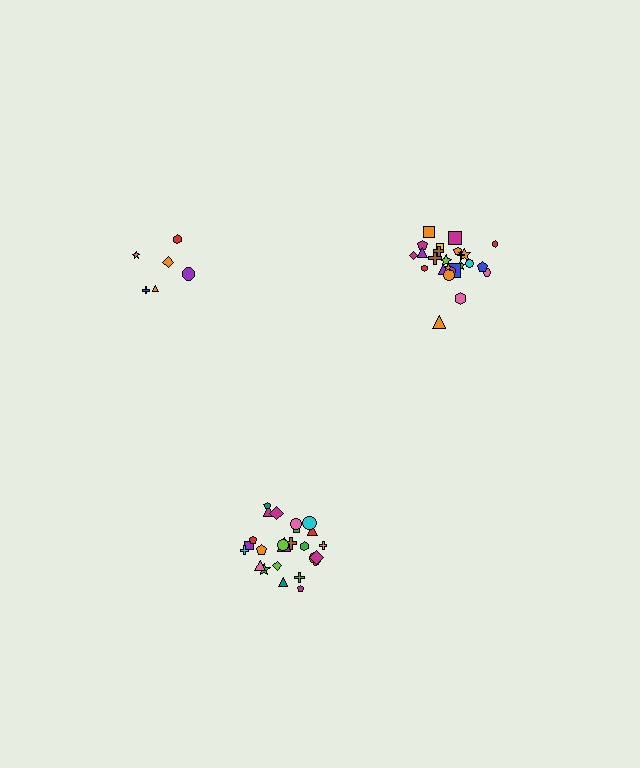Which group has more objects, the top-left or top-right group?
The top-right group.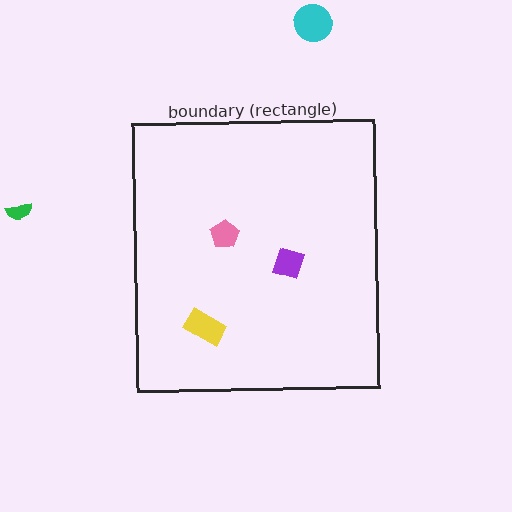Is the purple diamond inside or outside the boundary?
Inside.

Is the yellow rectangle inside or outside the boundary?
Inside.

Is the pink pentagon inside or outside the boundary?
Inside.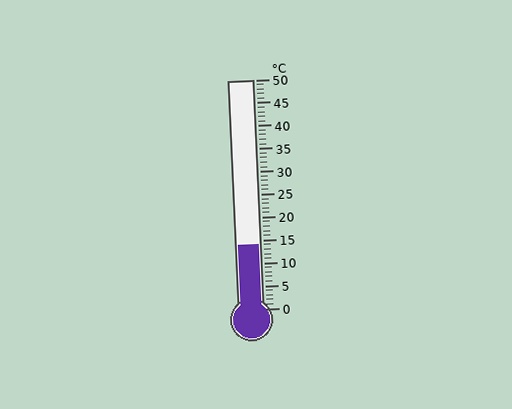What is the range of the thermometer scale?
The thermometer scale ranges from 0°C to 50°C.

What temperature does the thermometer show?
The thermometer shows approximately 14°C.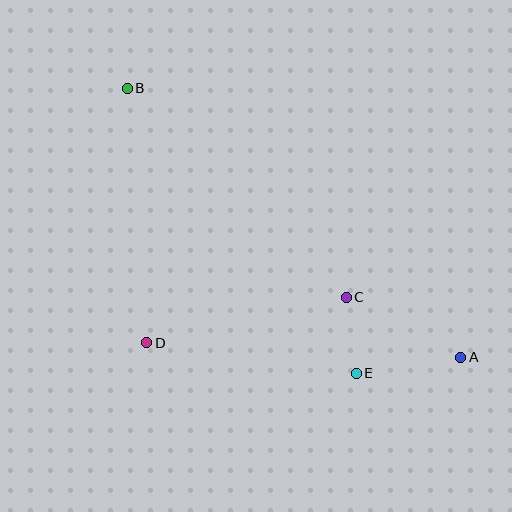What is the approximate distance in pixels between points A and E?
The distance between A and E is approximately 106 pixels.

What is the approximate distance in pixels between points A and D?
The distance between A and D is approximately 314 pixels.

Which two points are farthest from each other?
Points A and B are farthest from each other.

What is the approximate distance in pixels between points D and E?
The distance between D and E is approximately 212 pixels.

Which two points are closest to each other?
Points C and E are closest to each other.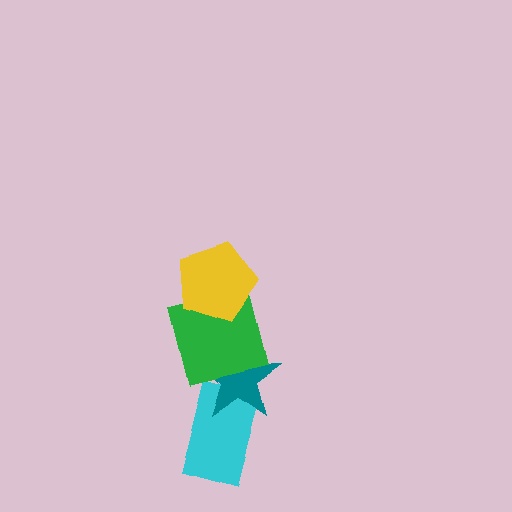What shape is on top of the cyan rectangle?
The teal star is on top of the cyan rectangle.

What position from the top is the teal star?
The teal star is 3rd from the top.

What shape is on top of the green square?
The yellow pentagon is on top of the green square.